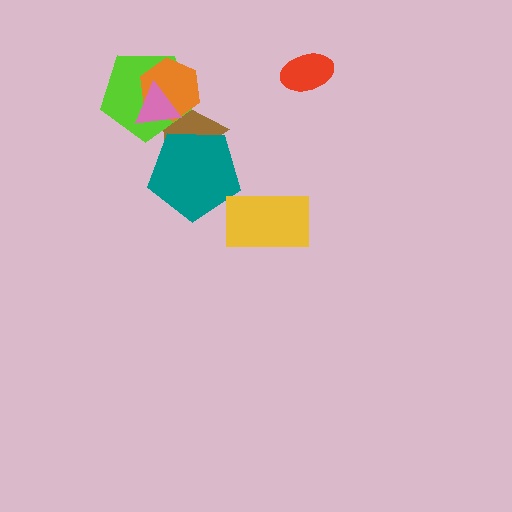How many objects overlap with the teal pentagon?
1 object overlaps with the teal pentagon.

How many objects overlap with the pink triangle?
3 objects overlap with the pink triangle.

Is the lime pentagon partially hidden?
Yes, it is partially covered by another shape.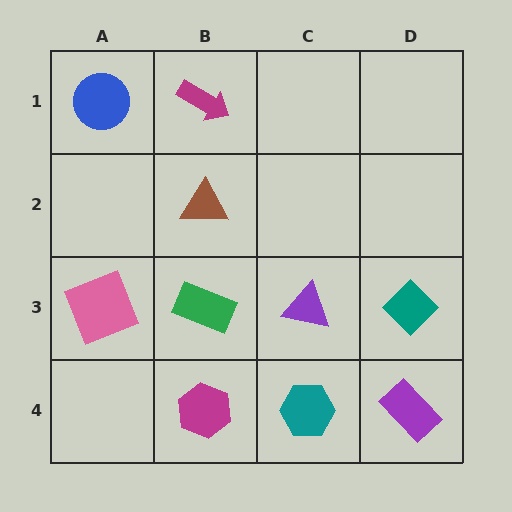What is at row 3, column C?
A purple triangle.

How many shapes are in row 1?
2 shapes.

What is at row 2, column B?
A brown triangle.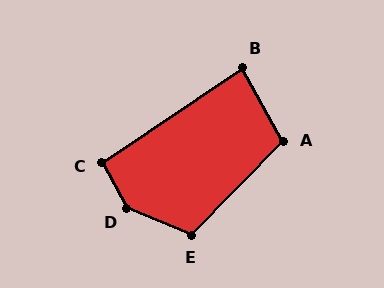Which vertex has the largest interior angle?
D, at approximately 141 degrees.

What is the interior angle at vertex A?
Approximately 106 degrees (obtuse).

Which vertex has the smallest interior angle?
B, at approximately 85 degrees.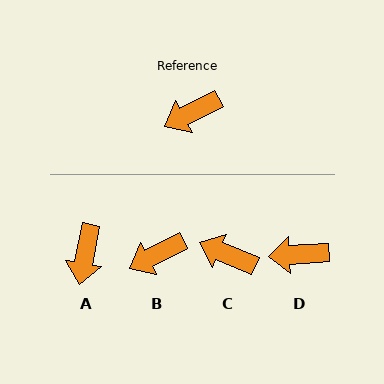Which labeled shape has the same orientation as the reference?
B.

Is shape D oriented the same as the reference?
No, it is off by about 23 degrees.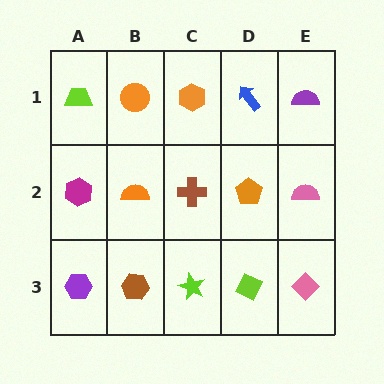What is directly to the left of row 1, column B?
A lime trapezoid.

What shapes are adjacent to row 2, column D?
A blue arrow (row 1, column D), a lime diamond (row 3, column D), a brown cross (row 2, column C), a pink semicircle (row 2, column E).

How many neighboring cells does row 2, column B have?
4.